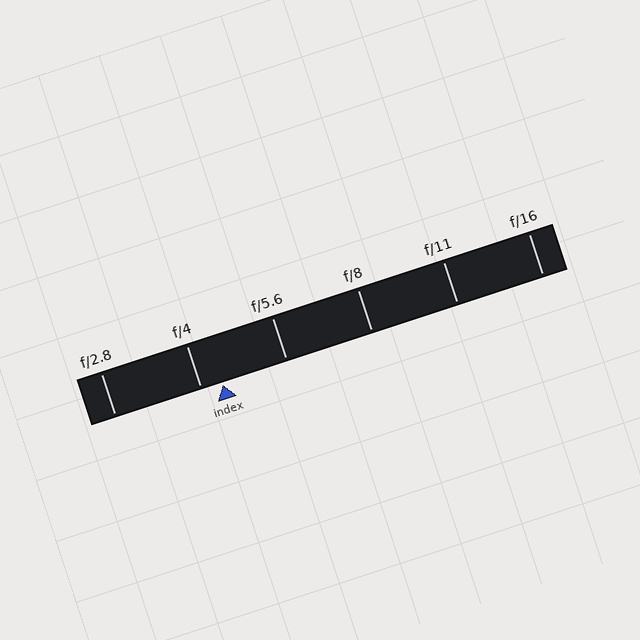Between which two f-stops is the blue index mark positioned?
The index mark is between f/4 and f/5.6.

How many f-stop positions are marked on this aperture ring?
There are 6 f-stop positions marked.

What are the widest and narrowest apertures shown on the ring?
The widest aperture shown is f/2.8 and the narrowest is f/16.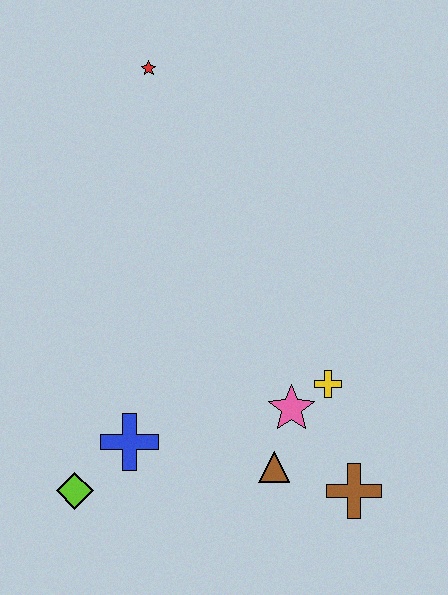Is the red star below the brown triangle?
No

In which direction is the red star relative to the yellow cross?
The red star is above the yellow cross.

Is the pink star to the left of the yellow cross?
Yes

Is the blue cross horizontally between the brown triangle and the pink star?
No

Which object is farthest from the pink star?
The red star is farthest from the pink star.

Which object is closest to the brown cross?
The brown triangle is closest to the brown cross.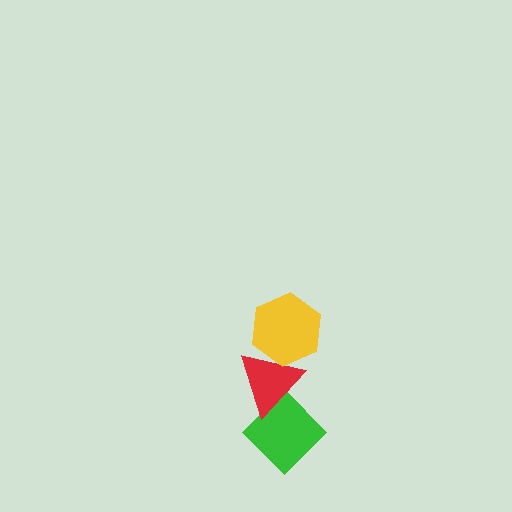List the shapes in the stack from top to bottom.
From top to bottom: the yellow hexagon, the red triangle, the green diamond.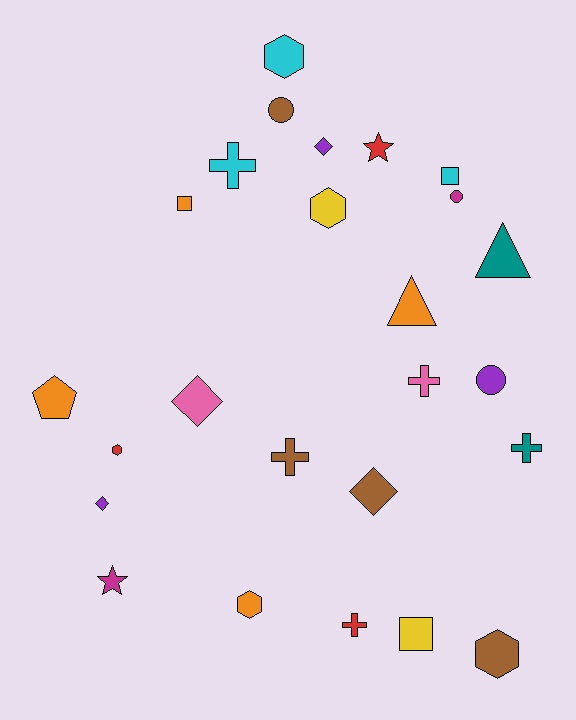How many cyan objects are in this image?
There are 3 cyan objects.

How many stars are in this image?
There are 2 stars.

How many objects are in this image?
There are 25 objects.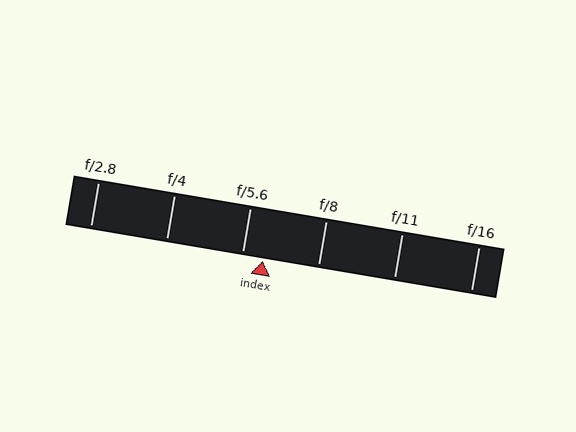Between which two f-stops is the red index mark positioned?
The index mark is between f/5.6 and f/8.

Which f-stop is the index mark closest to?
The index mark is closest to f/5.6.